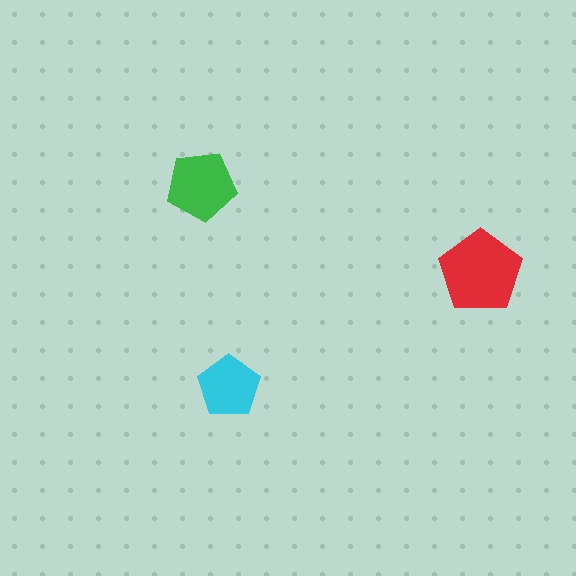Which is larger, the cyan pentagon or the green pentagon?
The green one.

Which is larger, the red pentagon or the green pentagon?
The red one.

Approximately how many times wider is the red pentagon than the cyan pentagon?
About 1.5 times wider.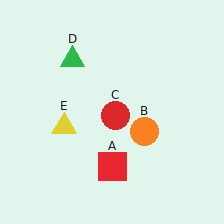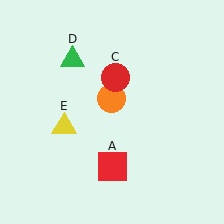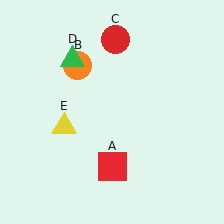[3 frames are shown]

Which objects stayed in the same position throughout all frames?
Red square (object A) and green triangle (object D) and yellow triangle (object E) remained stationary.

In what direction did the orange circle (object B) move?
The orange circle (object B) moved up and to the left.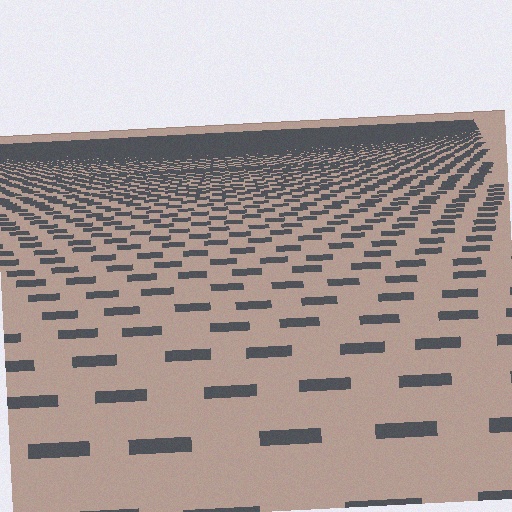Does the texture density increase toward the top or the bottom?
Density increases toward the top.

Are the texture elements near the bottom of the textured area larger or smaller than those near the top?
Larger. Near the bottom, elements are closer to the viewer and appear at a bigger on-screen size.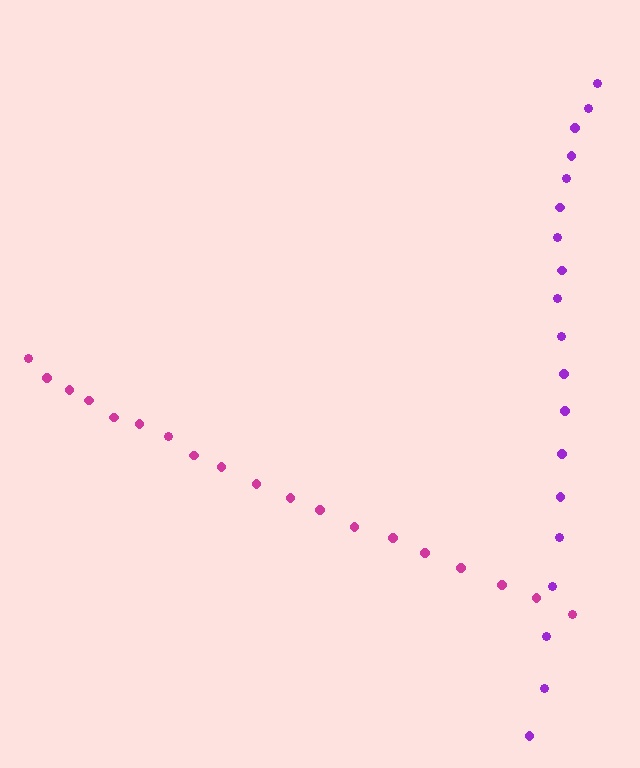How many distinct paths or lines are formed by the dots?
There are 2 distinct paths.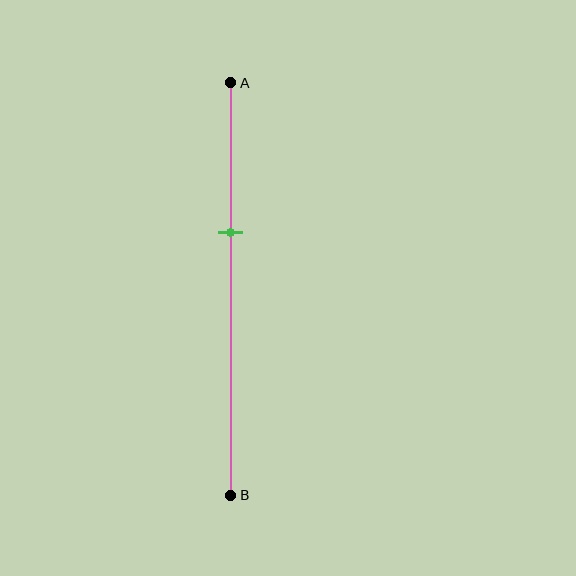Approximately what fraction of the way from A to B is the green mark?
The green mark is approximately 35% of the way from A to B.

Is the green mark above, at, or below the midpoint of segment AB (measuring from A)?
The green mark is above the midpoint of segment AB.